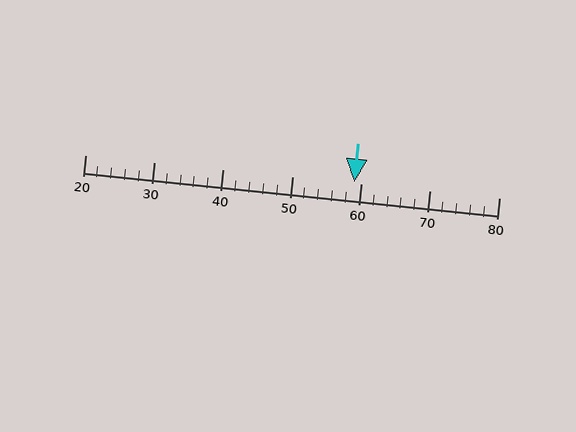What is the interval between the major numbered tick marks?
The major tick marks are spaced 10 units apart.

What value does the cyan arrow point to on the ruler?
The cyan arrow points to approximately 59.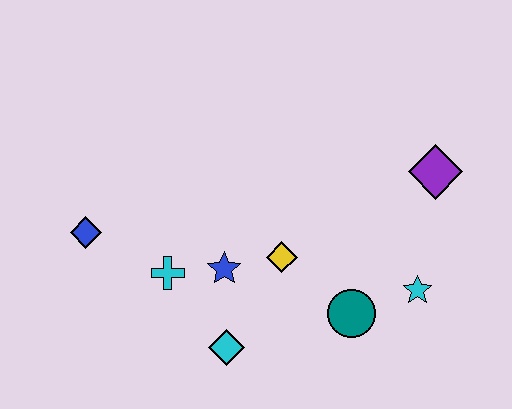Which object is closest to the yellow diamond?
The blue star is closest to the yellow diamond.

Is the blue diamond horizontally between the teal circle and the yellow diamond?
No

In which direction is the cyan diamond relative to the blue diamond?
The cyan diamond is to the right of the blue diamond.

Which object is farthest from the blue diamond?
The purple diamond is farthest from the blue diamond.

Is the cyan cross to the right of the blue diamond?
Yes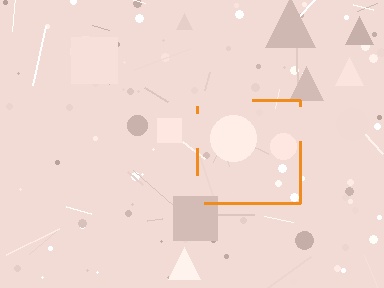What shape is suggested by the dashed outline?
The dashed outline suggests a square.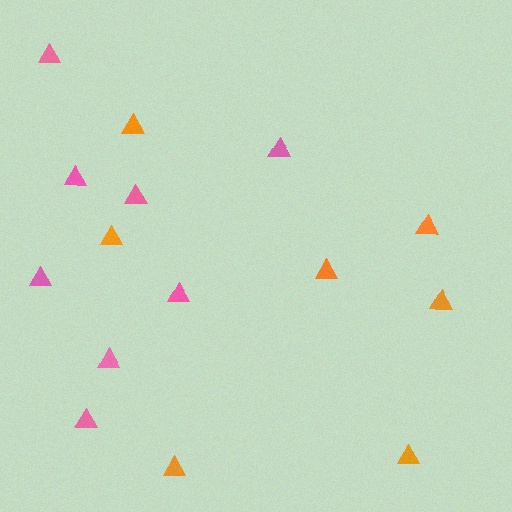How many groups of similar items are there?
There are 2 groups: one group of pink triangles (8) and one group of orange triangles (7).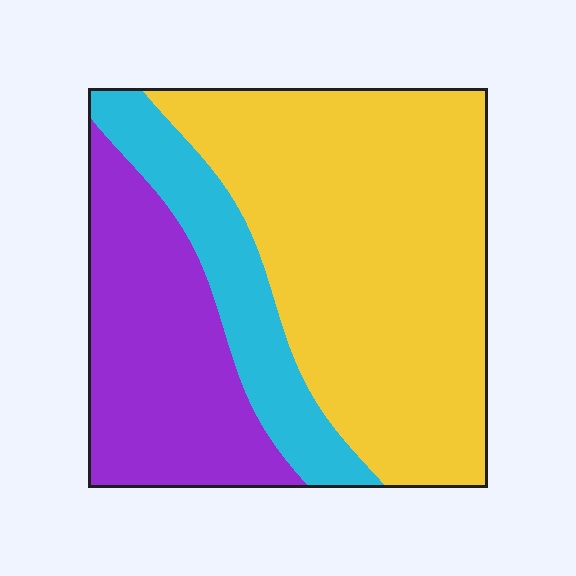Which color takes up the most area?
Yellow, at roughly 55%.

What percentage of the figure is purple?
Purple covers 28% of the figure.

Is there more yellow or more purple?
Yellow.